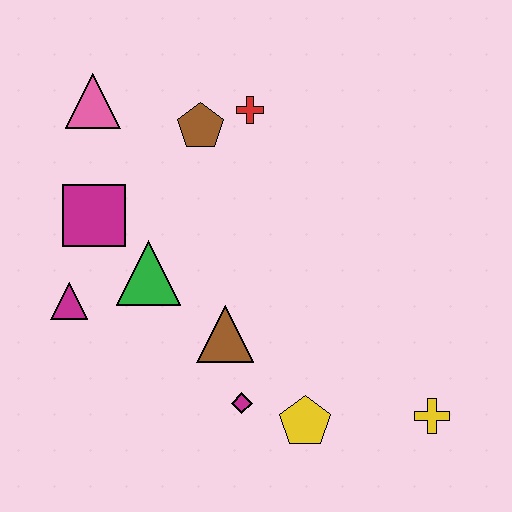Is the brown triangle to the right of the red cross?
No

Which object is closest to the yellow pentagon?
The magenta diamond is closest to the yellow pentagon.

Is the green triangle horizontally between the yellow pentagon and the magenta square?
Yes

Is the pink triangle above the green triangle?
Yes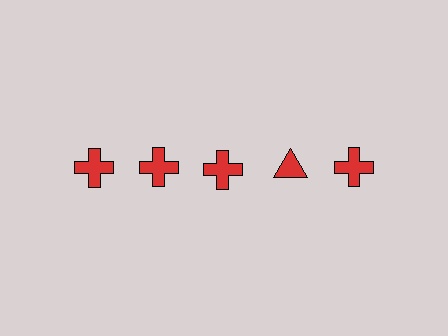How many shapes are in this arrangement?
There are 5 shapes arranged in a grid pattern.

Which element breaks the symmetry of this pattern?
The red triangle in the top row, second from right column breaks the symmetry. All other shapes are red crosses.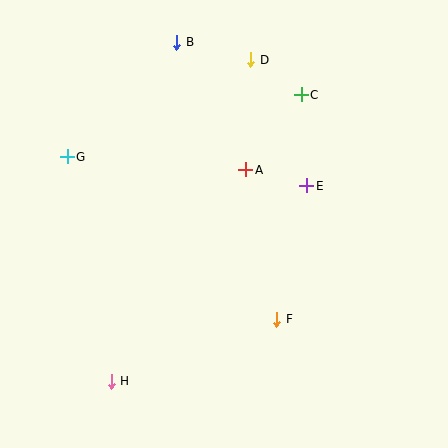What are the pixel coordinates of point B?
Point B is at (177, 42).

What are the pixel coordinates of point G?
Point G is at (67, 157).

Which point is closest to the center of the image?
Point A at (246, 170) is closest to the center.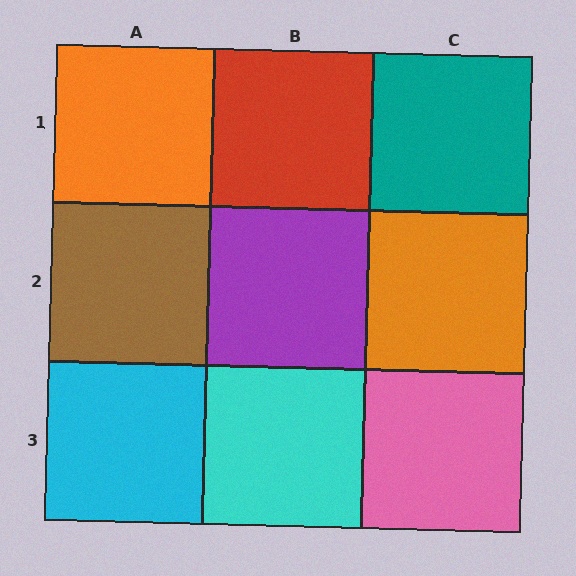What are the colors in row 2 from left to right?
Brown, purple, orange.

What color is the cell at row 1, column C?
Teal.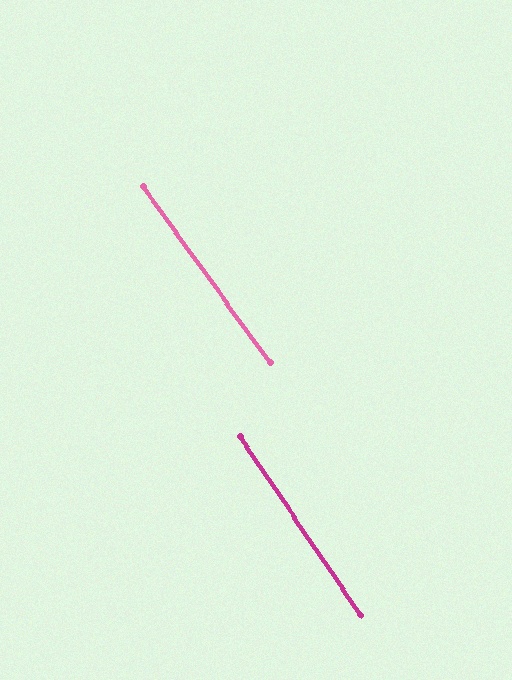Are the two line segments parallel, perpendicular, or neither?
Parallel — their directions differ by only 1.7°.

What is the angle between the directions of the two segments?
Approximately 2 degrees.